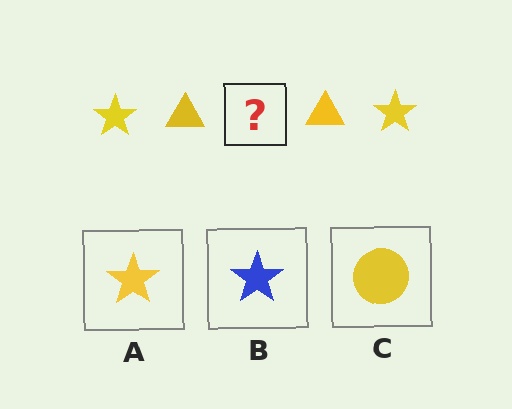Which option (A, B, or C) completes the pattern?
A.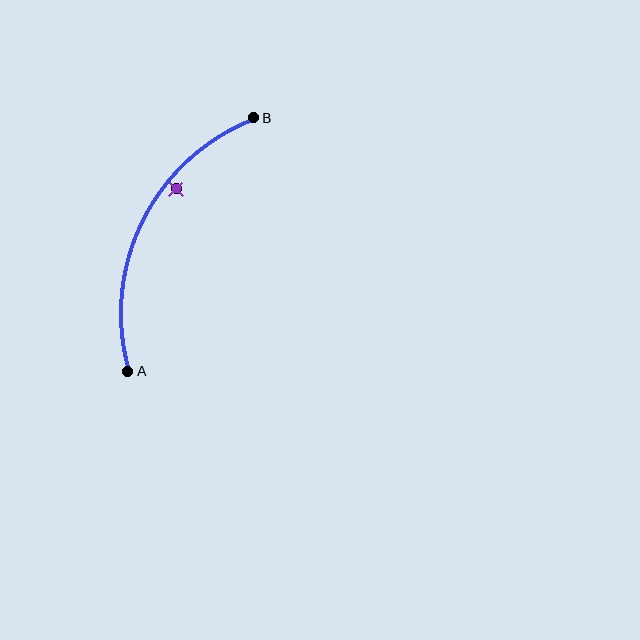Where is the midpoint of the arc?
The arc midpoint is the point on the curve farthest from the straight line joining A and B. It sits to the left of that line.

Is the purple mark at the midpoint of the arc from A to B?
No — the purple mark does not lie on the arc at all. It sits slightly inside the curve.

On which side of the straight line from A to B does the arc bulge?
The arc bulges to the left of the straight line connecting A and B.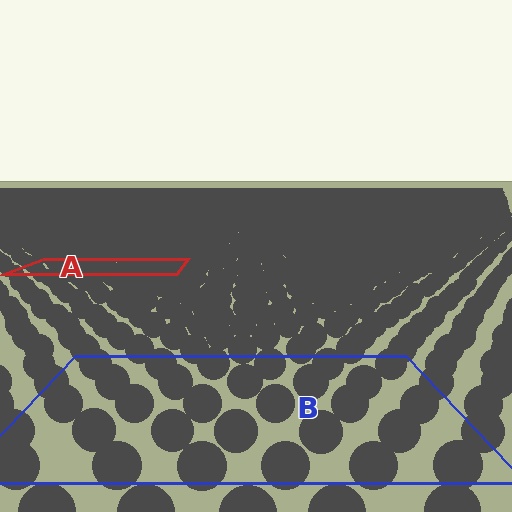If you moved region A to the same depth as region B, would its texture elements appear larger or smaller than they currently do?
They would appear larger. At a closer depth, the same texture elements are projected at a bigger on-screen size.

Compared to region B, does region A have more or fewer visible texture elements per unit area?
Region A has more texture elements per unit area — they are packed more densely because it is farther away.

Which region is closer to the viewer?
Region B is closer. The texture elements there are larger and more spread out.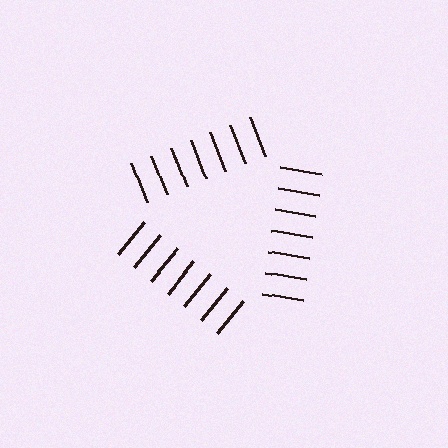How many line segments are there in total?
21 — 7 along each of the 3 edges.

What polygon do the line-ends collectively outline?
An illusory triangle — the line segments terminate on its edges but no continuous stroke is drawn.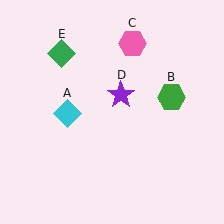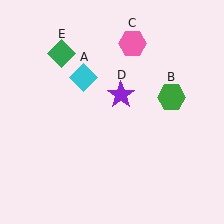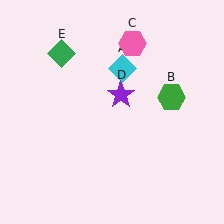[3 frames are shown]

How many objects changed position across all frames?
1 object changed position: cyan diamond (object A).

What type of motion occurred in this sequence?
The cyan diamond (object A) rotated clockwise around the center of the scene.